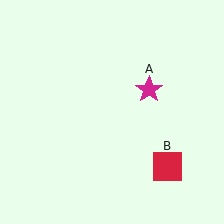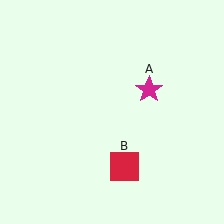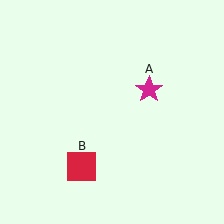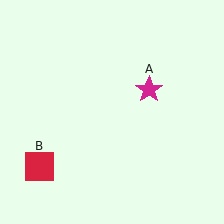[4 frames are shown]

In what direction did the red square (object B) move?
The red square (object B) moved left.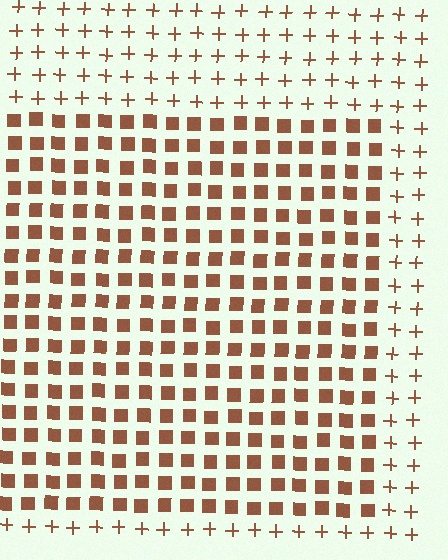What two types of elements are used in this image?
The image uses squares inside the rectangle region and plus signs outside it.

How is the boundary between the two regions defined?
The boundary is defined by a change in element shape: squares inside vs. plus signs outside. All elements share the same color and spacing.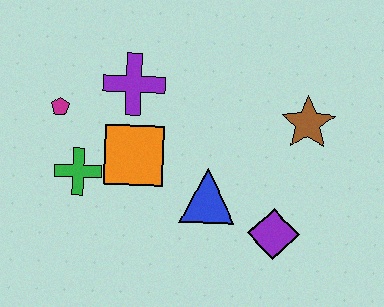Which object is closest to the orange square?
The green cross is closest to the orange square.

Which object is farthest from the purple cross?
The purple diamond is farthest from the purple cross.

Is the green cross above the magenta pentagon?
No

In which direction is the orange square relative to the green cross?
The orange square is to the right of the green cross.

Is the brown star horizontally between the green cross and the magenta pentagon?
No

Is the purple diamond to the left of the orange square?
No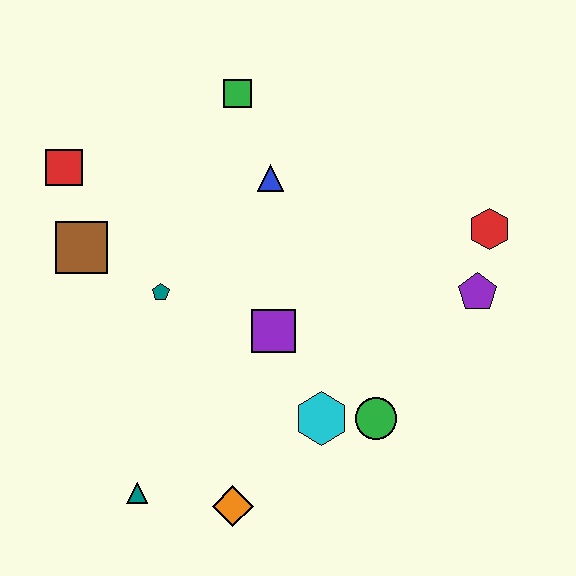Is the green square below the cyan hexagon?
No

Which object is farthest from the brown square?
The red hexagon is farthest from the brown square.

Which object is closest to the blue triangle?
The green square is closest to the blue triangle.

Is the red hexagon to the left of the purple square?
No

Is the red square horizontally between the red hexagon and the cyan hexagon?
No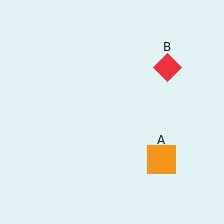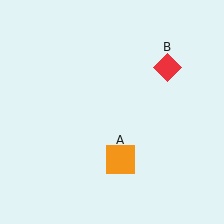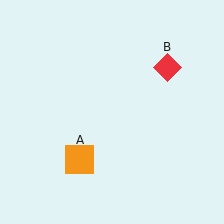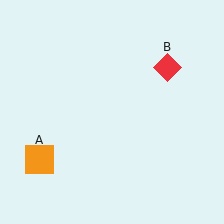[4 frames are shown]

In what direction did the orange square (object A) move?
The orange square (object A) moved left.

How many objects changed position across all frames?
1 object changed position: orange square (object A).